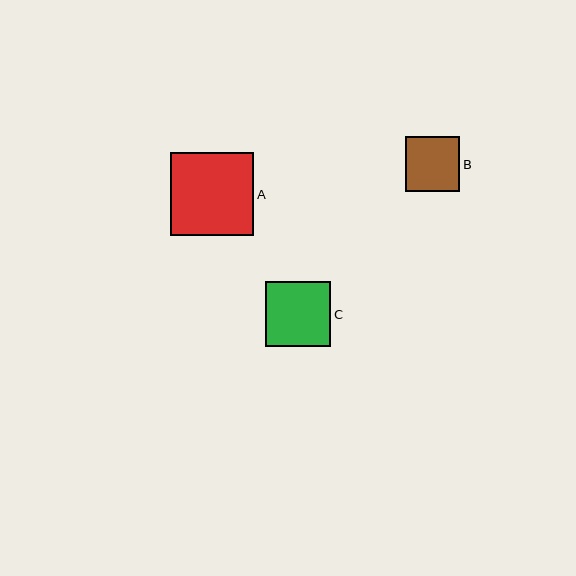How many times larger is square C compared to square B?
Square C is approximately 1.2 times the size of square B.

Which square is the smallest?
Square B is the smallest with a size of approximately 55 pixels.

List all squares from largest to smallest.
From largest to smallest: A, C, B.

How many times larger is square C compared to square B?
Square C is approximately 1.2 times the size of square B.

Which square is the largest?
Square A is the largest with a size of approximately 83 pixels.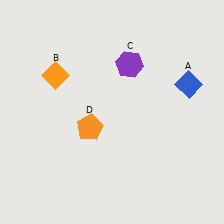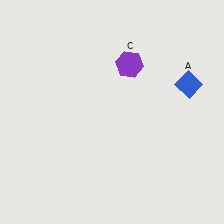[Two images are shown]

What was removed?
The orange pentagon (D), the orange diamond (B) were removed in Image 2.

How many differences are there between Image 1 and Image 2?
There are 2 differences between the two images.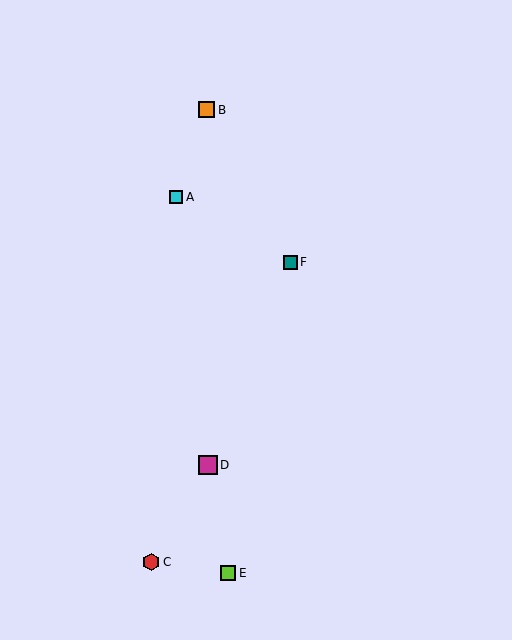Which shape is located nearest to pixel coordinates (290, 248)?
The teal square (labeled F) at (291, 262) is nearest to that location.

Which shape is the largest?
The magenta square (labeled D) is the largest.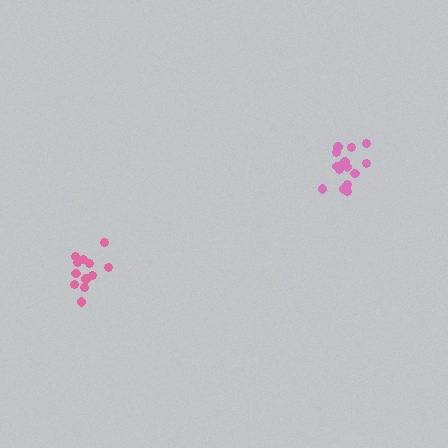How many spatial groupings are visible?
There are 2 spatial groupings.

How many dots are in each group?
Group 1: 16 dots, Group 2: 12 dots (28 total).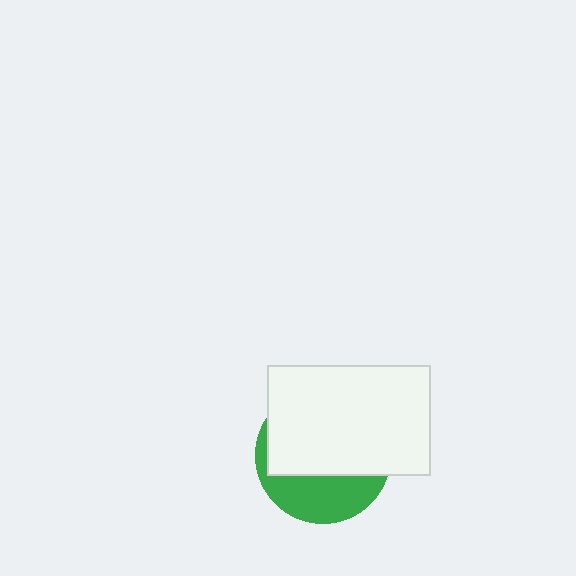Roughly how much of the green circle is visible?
A small part of it is visible (roughly 35%).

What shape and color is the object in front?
The object in front is a white rectangle.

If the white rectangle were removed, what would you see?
You would see the complete green circle.